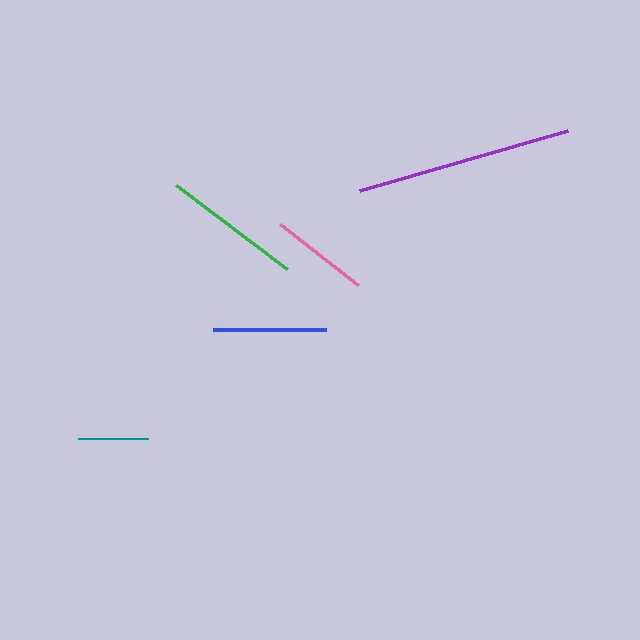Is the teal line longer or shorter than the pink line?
The pink line is longer than the teal line.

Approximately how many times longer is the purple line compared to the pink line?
The purple line is approximately 2.2 times the length of the pink line.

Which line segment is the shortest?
The teal line is the shortest at approximately 69 pixels.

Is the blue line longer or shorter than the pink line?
The blue line is longer than the pink line.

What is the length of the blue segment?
The blue segment is approximately 113 pixels long.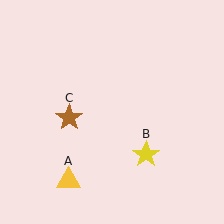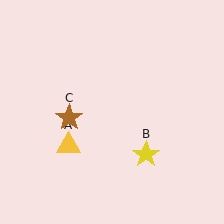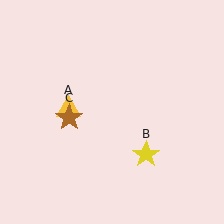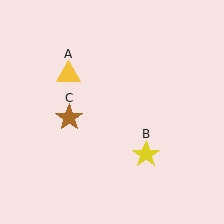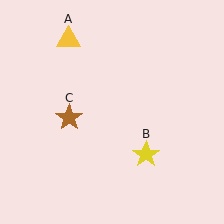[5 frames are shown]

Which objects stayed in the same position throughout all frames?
Yellow star (object B) and brown star (object C) remained stationary.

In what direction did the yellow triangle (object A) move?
The yellow triangle (object A) moved up.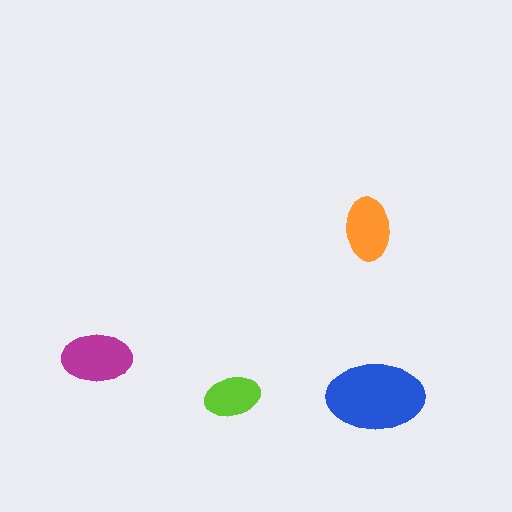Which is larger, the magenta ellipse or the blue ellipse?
The blue one.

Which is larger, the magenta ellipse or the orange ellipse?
The magenta one.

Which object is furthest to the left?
The magenta ellipse is leftmost.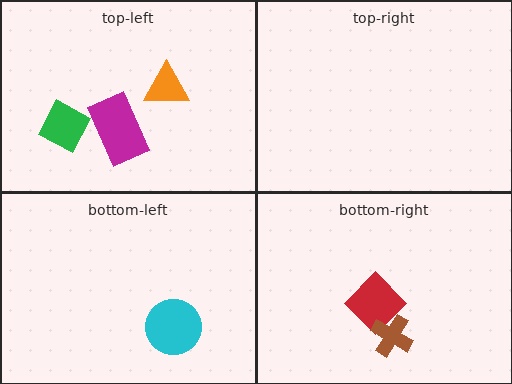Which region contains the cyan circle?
The bottom-left region.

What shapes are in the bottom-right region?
The red diamond, the brown cross.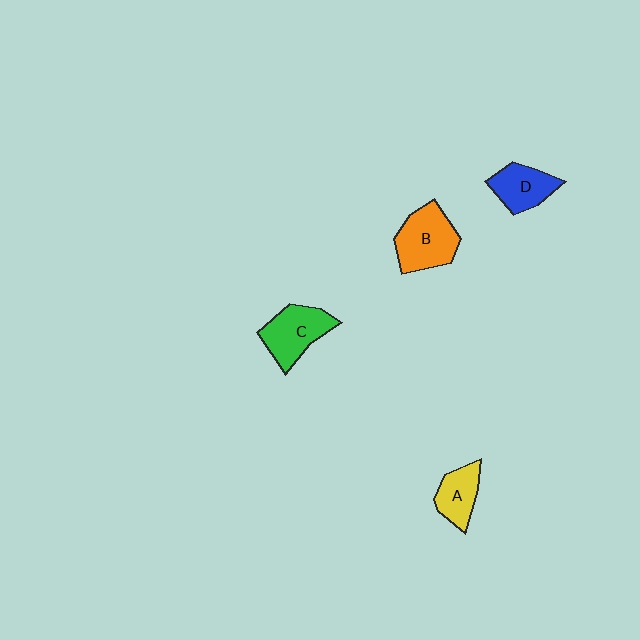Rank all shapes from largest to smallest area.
From largest to smallest: B (orange), C (green), D (blue), A (yellow).